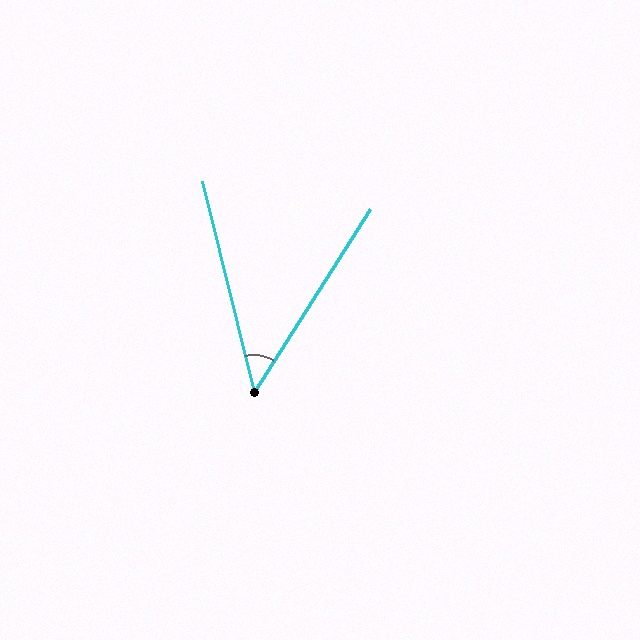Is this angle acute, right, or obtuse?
It is acute.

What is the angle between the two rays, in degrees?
Approximately 46 degrees.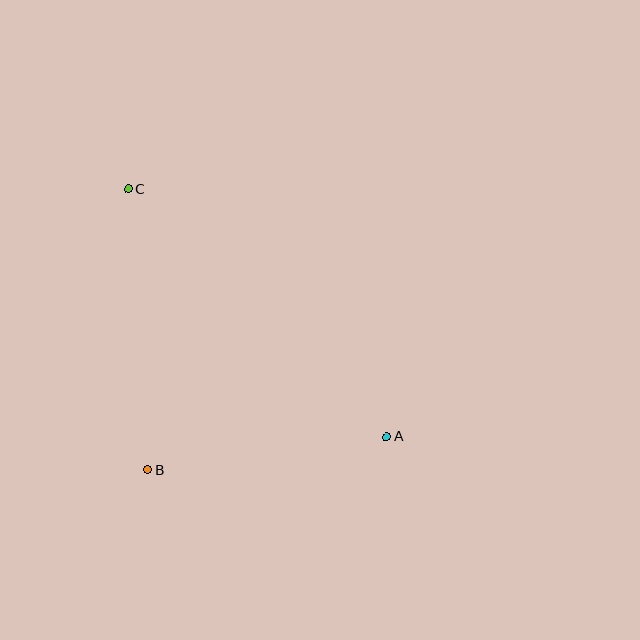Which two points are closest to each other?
Points A and B are closest to each other.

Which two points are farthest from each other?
Points A and C are farthest from each other.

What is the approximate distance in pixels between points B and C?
The distance between B and C is approximately 282 pixels.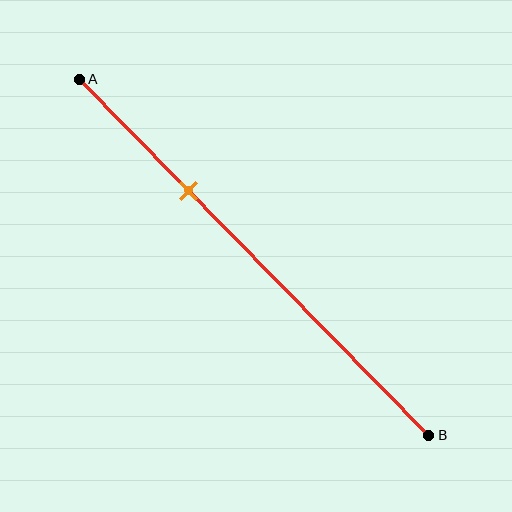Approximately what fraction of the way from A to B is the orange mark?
The orange mark is approximately 30% of the way from A to B.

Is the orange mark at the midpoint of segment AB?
No, the mark is at about 30% from A, not at the 50% midpoint.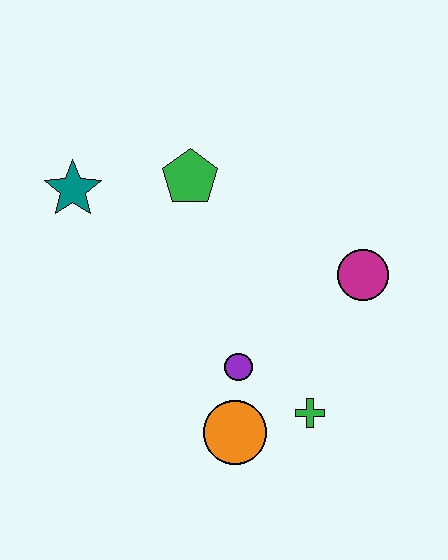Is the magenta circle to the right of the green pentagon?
Yes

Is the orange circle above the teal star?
No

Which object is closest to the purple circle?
The orange circle is closest to the purple circle.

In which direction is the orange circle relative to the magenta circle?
The orange circle is below the magenta circle.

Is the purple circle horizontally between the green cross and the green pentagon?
Yes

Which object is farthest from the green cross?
The teal star is farthest from the green cross.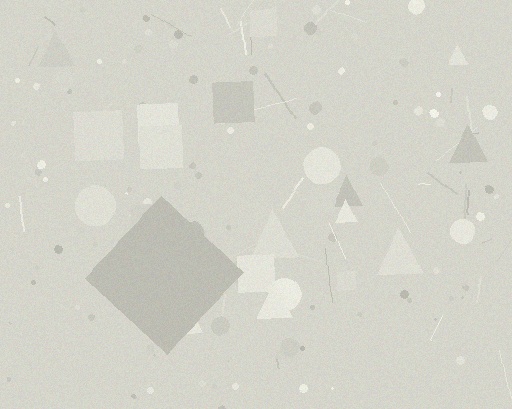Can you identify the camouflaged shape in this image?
The camouflaged shape is a diamond.